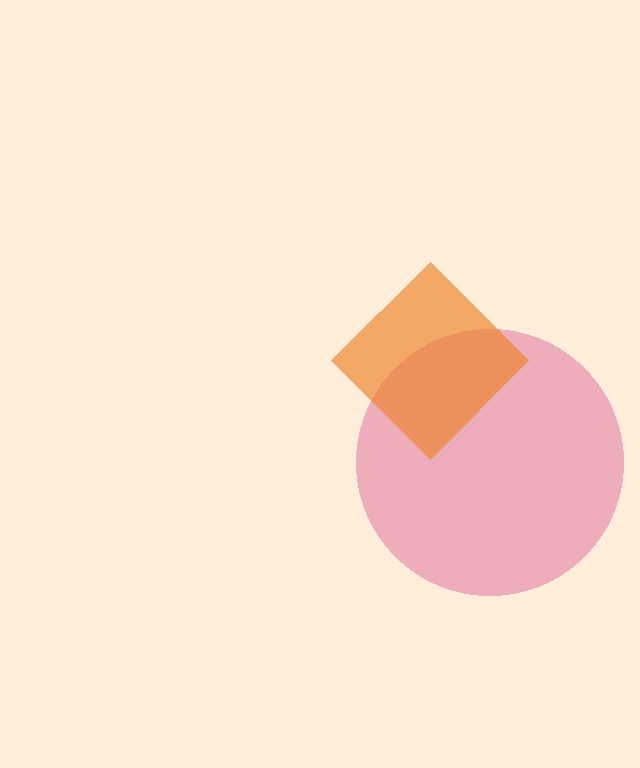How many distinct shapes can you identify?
There are 2 distinct shapes: a pink circle, an orange diamond.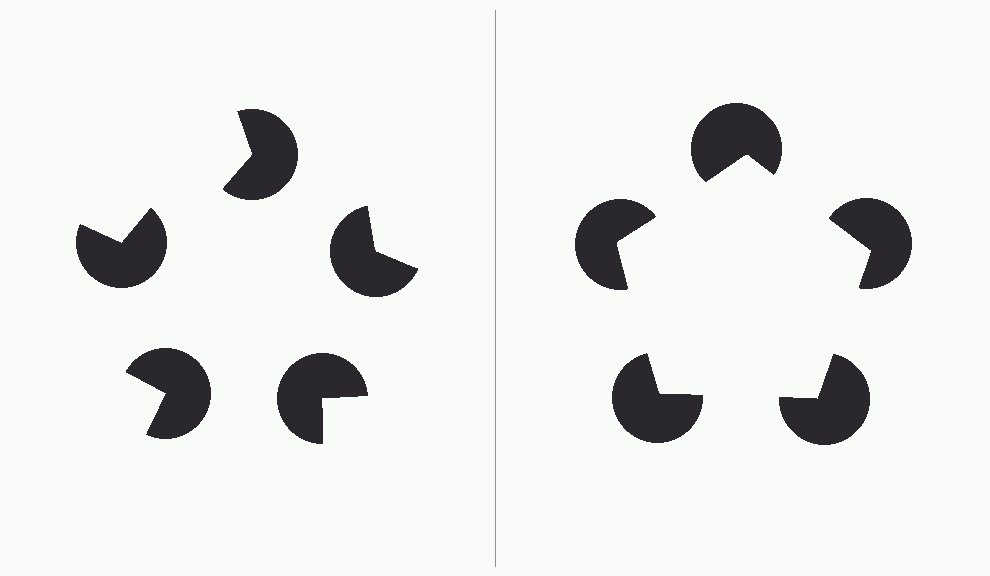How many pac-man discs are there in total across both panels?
10 — 5 on each side.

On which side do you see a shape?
An illusory pentagon appears on the right side. On the left side the wedge cuts are rotated, so no coherent shape forms.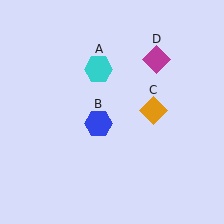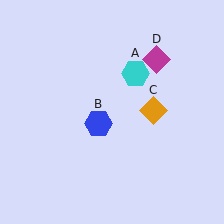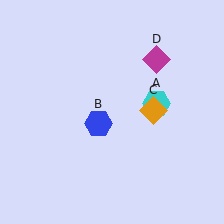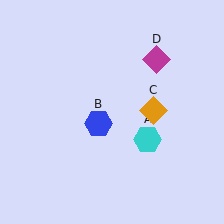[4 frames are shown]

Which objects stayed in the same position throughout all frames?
Blue hexagon (object B) and orange diamond (object C) and magenta diamond (object D) remained stationary.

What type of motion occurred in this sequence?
The cyan hexagon (object A) rotated clockwise around the center of the scene.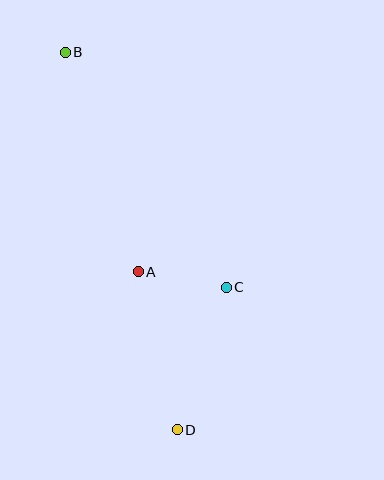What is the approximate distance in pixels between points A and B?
The distance between A and B is approximately 231 pixels.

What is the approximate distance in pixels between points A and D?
The distance between A and D is approximately 163 pixels.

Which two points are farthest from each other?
Points B and D are farthest from each other.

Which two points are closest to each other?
Points A and C are closest to each other.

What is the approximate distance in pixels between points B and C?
The distance between B and C is approximately 285 pixels.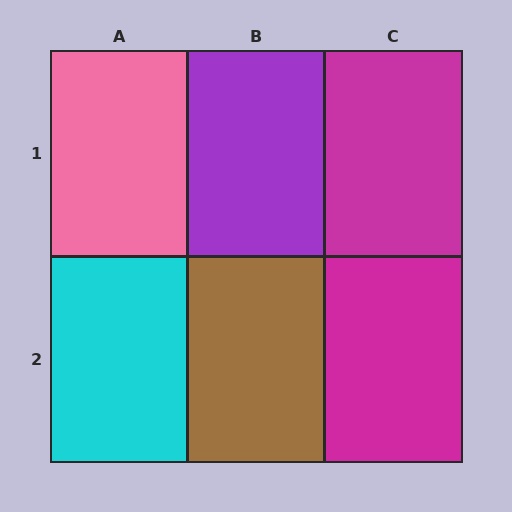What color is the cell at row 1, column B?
Purple.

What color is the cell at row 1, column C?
Magenta.